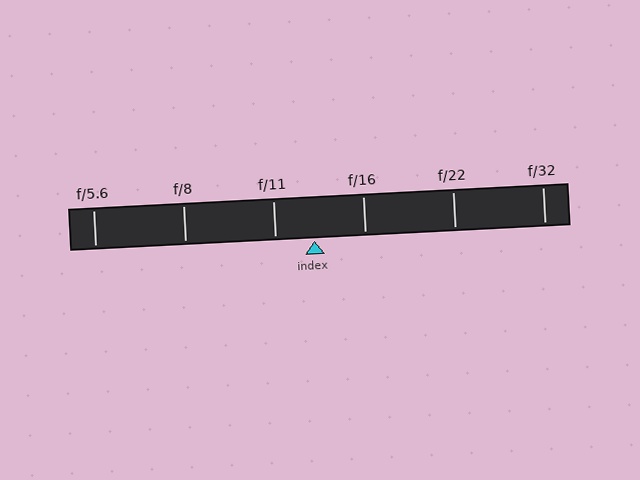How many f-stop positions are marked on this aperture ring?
There are 6 f-stop positions marked.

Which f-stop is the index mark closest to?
The index mark is closest to f/11.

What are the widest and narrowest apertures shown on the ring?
The widest aperture shown is f/5.6 and the narrowest is f/32.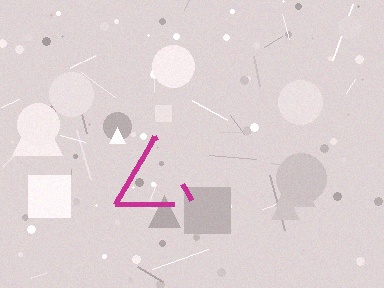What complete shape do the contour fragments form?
The contour fragments form a triangle.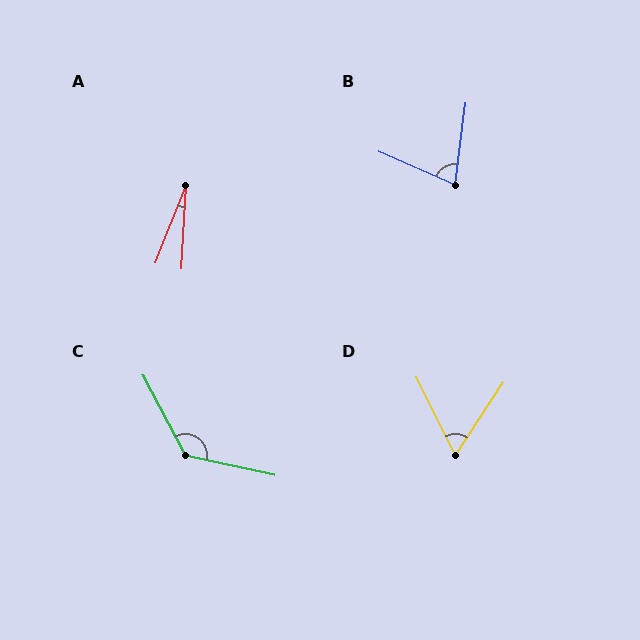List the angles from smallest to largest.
A (18°), D (60°), B (73°), C (131°).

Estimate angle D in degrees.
Approximately 60 degrees.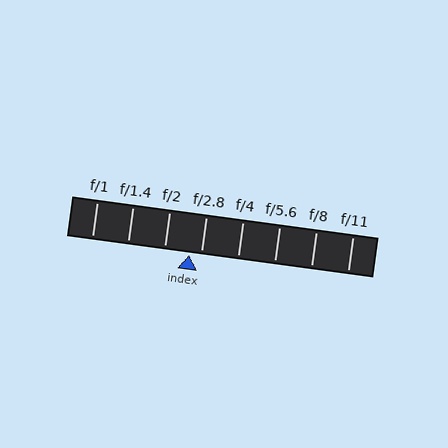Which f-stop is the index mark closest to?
The index mark is closest to f/2.8.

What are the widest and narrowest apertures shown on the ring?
The widest aperture shown is f/1 and the narrowest is f/11.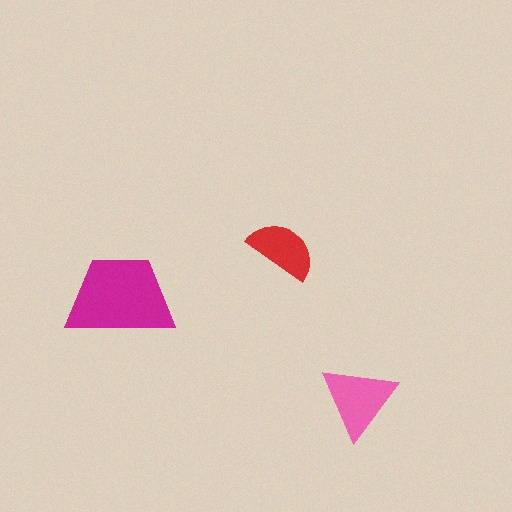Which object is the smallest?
The red semicircle.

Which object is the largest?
The magenta trapezoid.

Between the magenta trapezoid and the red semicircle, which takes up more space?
The magenta trapezoid.